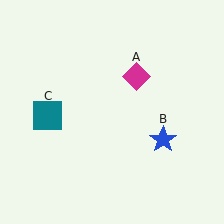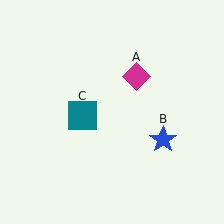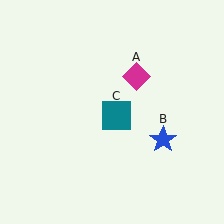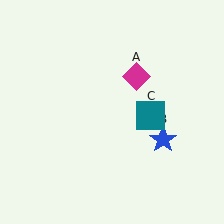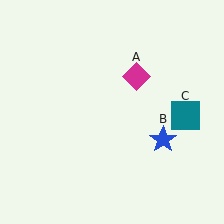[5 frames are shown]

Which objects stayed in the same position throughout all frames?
Magenta diamond (object A) and blue star (object B) remained stationary.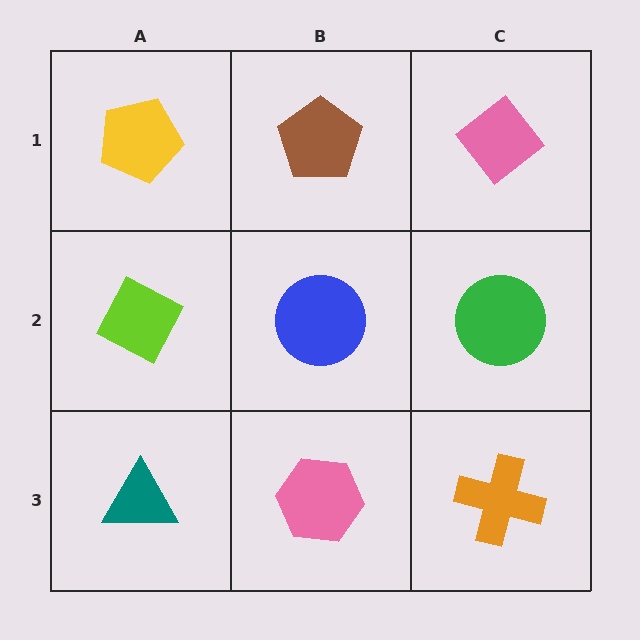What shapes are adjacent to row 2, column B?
A brown pentagon (row 1, column B), a pink hexagon (row 3, column B), a lime diamond (row 2, column A), a green circle (row 2, column C).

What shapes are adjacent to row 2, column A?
A yellow pentagon (row 1, column A), a teal triangle (row 3, column A), a blue circle (row 2, column B).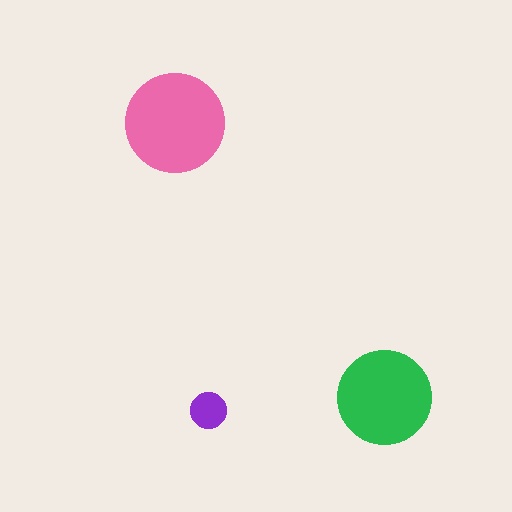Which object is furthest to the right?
The green circle is rightmost.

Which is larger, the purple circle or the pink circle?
The pink one.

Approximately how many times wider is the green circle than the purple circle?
About 2.5 times wider.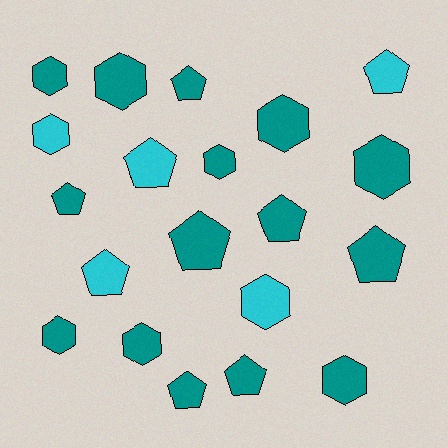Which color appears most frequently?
Teal, with 15 objects.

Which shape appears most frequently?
Hexagon, with 10 objects.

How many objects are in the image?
There are 20 objects.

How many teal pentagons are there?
There are 7 teal pentagons.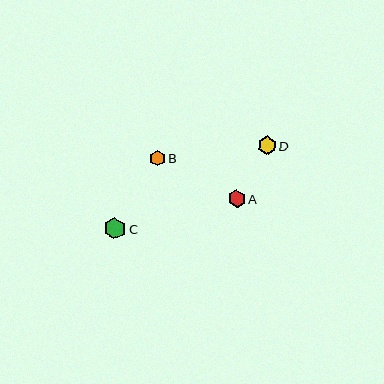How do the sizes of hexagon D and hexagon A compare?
Hexagon D and hexagon A are approximately the same size.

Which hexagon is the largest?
Hexagon C is the largest with a size of approximately 22 pixels.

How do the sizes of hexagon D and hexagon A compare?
Hexagon D and hexagon A are approximately the same size.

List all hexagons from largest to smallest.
From largest to smallest: C, D, A, B.